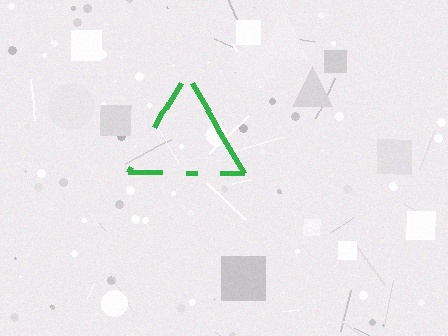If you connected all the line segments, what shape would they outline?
They would outline a triangle.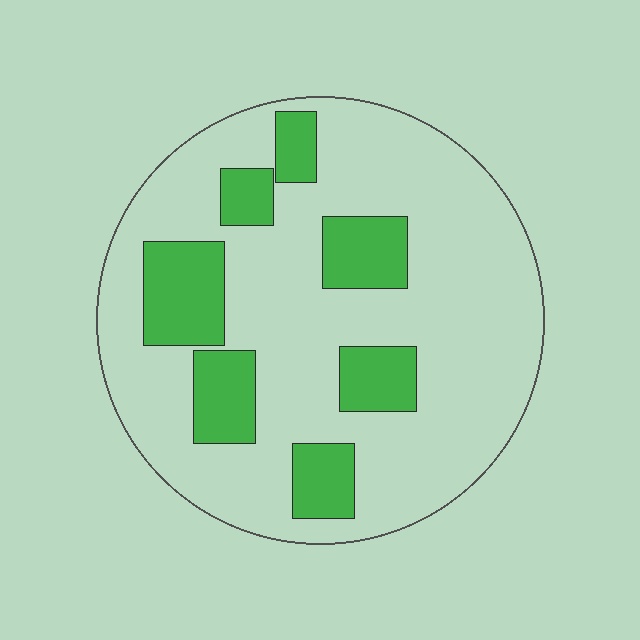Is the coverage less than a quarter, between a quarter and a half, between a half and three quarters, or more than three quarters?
Less than a quarter.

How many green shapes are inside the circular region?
7.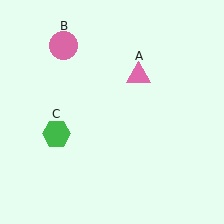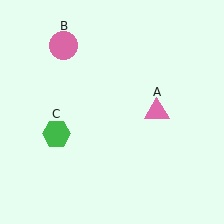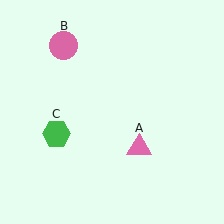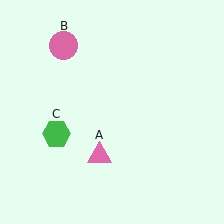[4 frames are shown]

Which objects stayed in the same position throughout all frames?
Pink circle (object B) and green hexagon (object C) remained stationary.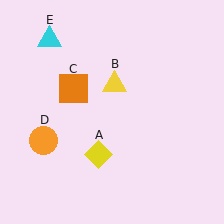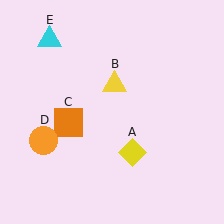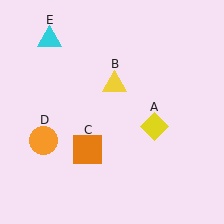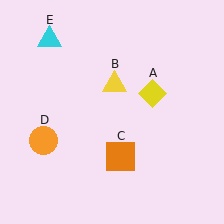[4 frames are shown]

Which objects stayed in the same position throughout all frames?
Yellow triangle (object B) and orange circle (object D) and cyan triangle (object E) remained stationary.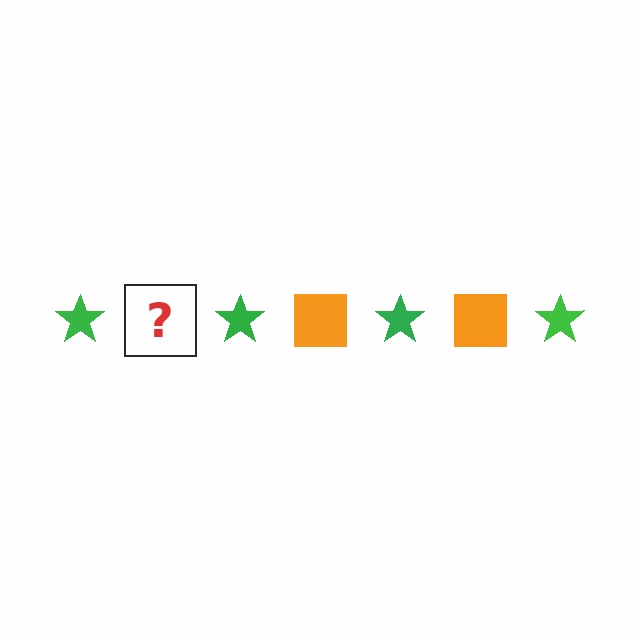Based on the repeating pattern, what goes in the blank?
The blank should be an orange square.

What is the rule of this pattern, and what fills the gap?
The rule is that the pattern alternates between green star and orange square. The gap should be filled with an orange square.